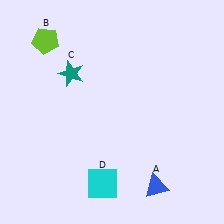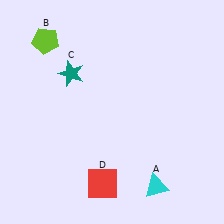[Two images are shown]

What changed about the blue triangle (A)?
In Image 1, A is blue. In Image 2, it changed to cyan.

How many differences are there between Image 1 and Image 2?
There are 2 differences between the two images.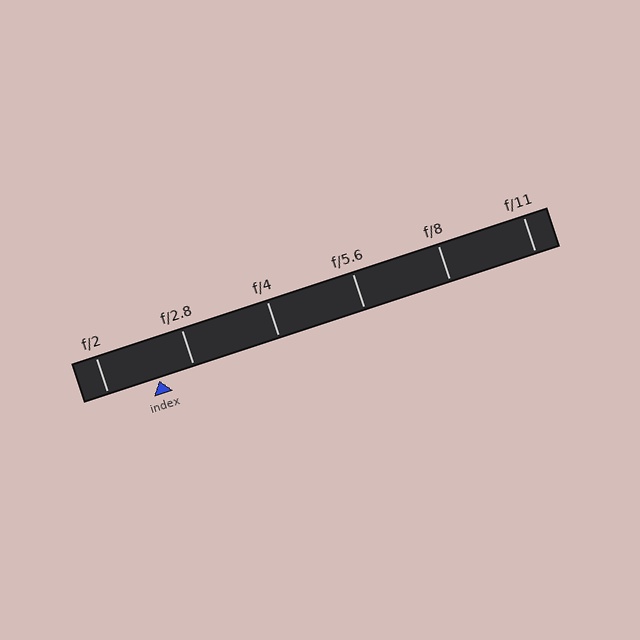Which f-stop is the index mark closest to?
The index mark is closest to f/2.8.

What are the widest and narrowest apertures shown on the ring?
The widest aperture shown is f/2 and the narrowest is f/11.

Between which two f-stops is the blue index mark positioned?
The index mark is between f/2 and f/2.8.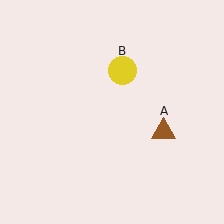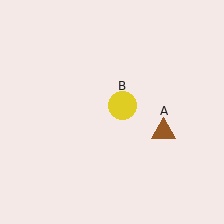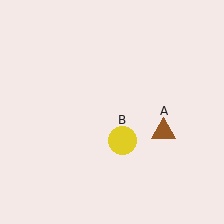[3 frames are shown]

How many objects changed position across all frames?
1 object changed position: yellow circle (object B).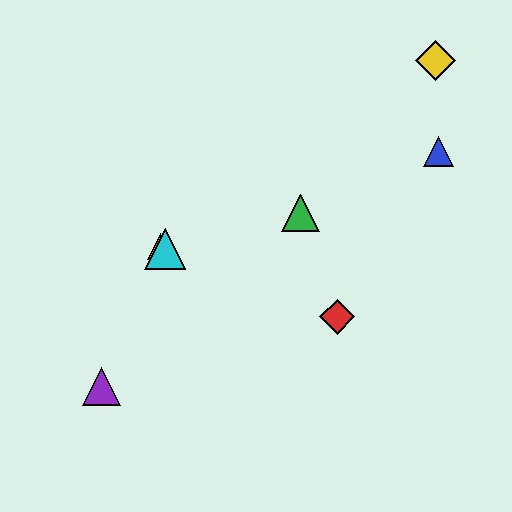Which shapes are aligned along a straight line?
The red diamond, the orange triangle, the cyan triangle are aligned along a straight line.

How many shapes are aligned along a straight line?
3 shapes (the red diamond, the orange triangle, the cyan triangle) are aligned along a straight line.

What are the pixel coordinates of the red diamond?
The red diamond is at (337, 317).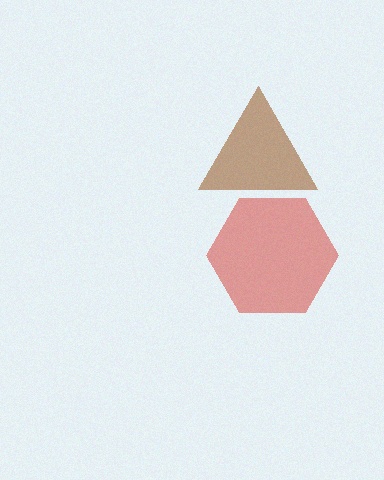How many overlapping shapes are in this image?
There are 2 overlapping shapes in the image.